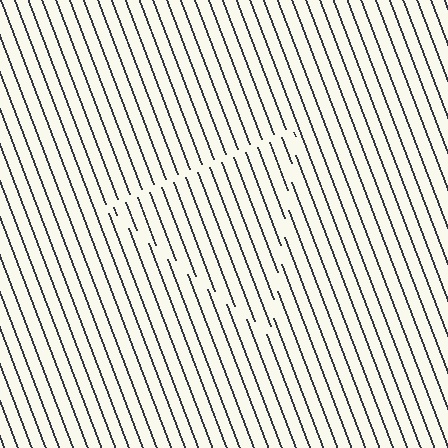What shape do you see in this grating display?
An illusory triangle. The interior of the shape contains the same grating, shifted by half a period — the contour is defined by the phase discontinuity where line-ends from the inner and outer gratings abut.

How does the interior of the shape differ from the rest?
The interior of the shape contains the same grating, shifted by half a period — the contour is defined by the phase discontinuity where line-ends from the inner and outer gratings abut.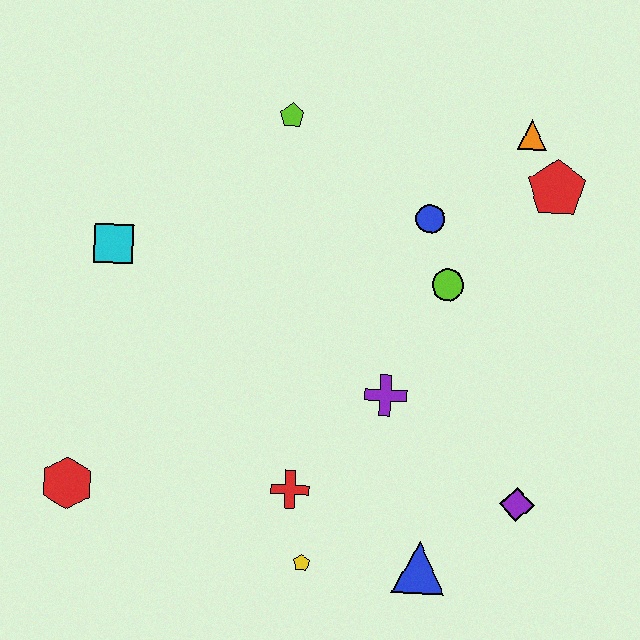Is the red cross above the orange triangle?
No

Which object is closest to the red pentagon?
The orange triangle is closest to the red pentagon.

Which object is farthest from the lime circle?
The red hexagon is farthest from the lime circle.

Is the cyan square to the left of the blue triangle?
Yes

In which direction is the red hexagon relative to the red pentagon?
The red hexagon is to the left of the red pentagon.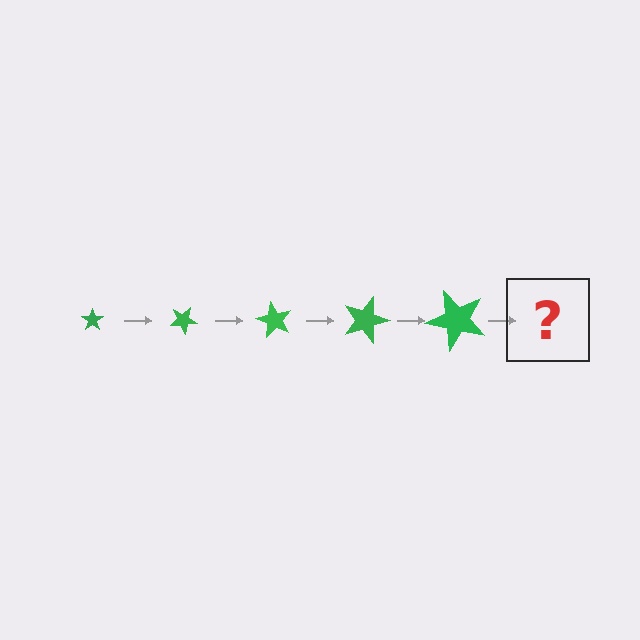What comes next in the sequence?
The next element should be a star, larger than the previous one and rotated 150 degrees from the start.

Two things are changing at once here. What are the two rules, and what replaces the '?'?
The two rules are that the star grows larger each step and it rotates 30 degrees each step. The '?' should be a star, larger than the previous one and rotated 150 degrees from the start.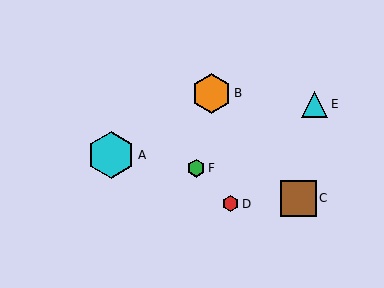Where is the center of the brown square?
The center of the brown square is at (298, 198).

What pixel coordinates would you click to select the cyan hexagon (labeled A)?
Click at (111, 155) to select the cyan hexagon A.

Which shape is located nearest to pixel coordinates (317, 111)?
The cyan triangle (labeled E) at (315, 104) is nearest to that location.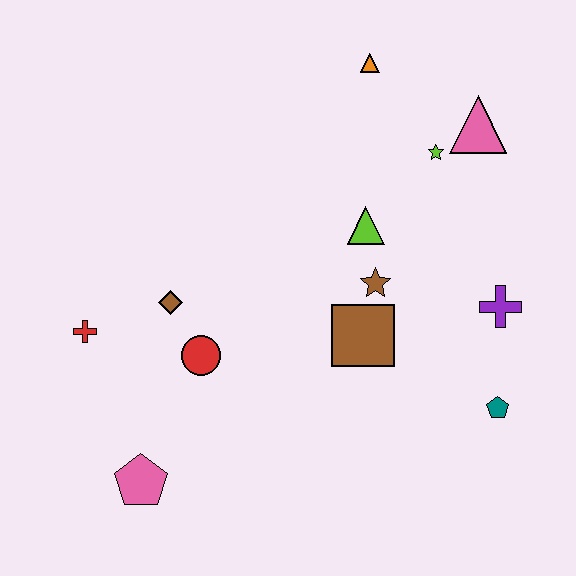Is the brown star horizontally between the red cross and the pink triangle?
Yes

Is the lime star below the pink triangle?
Yes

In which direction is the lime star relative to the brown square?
The lime star is above the brown square.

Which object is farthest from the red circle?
The pink triangle is farthest from the red circle.